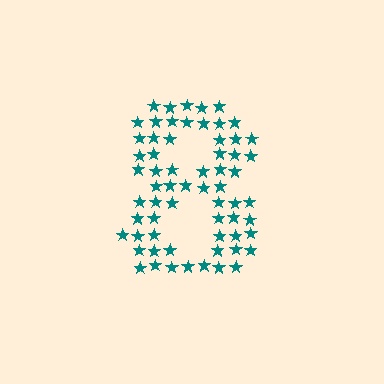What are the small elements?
The small elements are stars.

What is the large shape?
The large shape is the digit 8.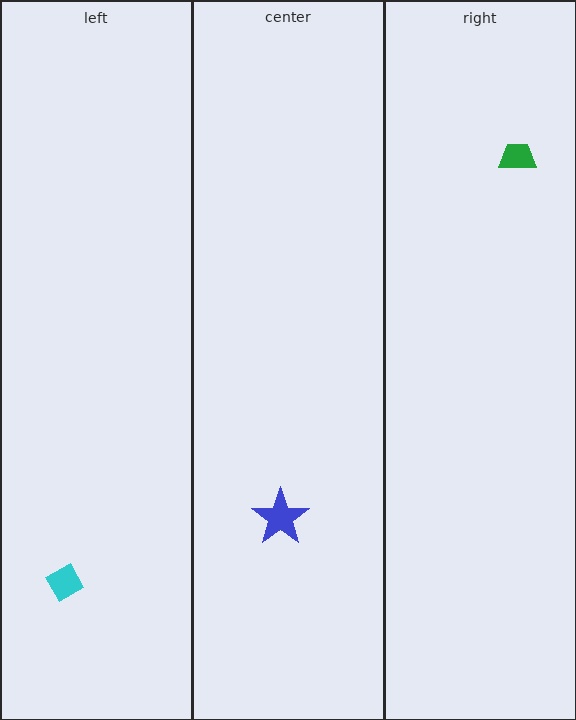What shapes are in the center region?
The blue star.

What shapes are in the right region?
The green trapezoid.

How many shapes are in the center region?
1.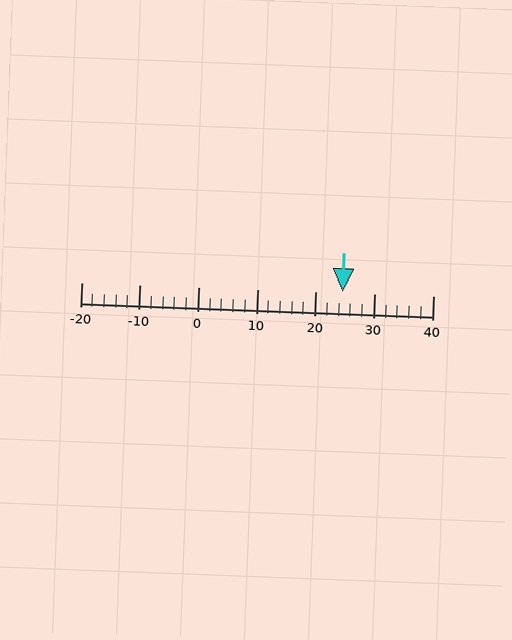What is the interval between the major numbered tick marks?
The major tick marks are spaced 10 units apart.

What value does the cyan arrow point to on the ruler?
The cyan arrow points to approximately 25.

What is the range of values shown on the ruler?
The ruler shows values from -20 to 40.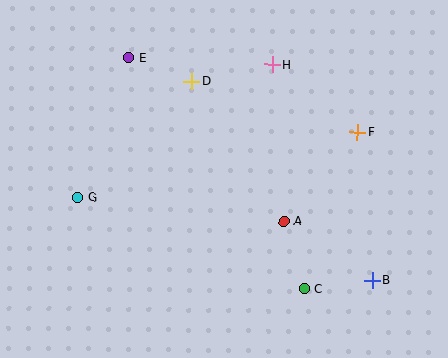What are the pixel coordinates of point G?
Point G is at (78, 198).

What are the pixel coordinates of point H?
Point H is at (273, 64).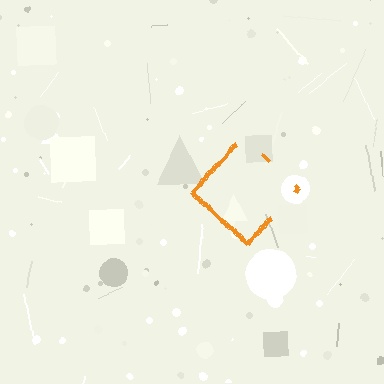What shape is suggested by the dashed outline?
The dashed outline suggests a diamond.